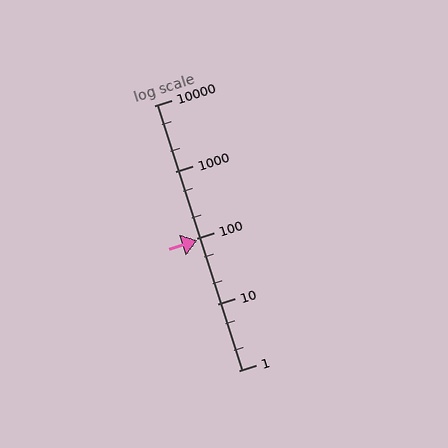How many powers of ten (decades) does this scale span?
The scale spans 4 decades, from 1 to 10000.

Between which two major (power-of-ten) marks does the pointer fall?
The pointer is between 10 and 100.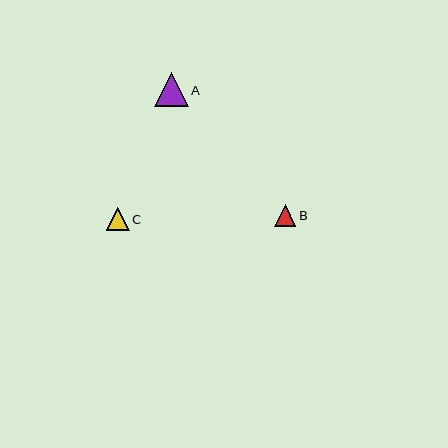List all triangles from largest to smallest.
From largest to smallest: A, C, B.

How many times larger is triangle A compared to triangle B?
Triangle A is approximately 1.6 times the size of triangle B.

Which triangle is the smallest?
Triangle B is the smallest with a size of approximately 21 pixels.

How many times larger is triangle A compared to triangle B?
Triangle A is approximately 1.6 times the size of triangle B.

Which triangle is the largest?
Triangle A is the largest with a size of approximately 34 pixels.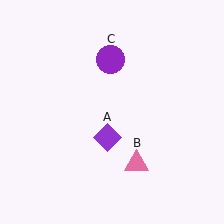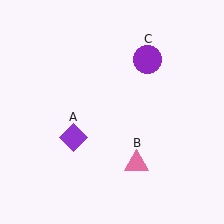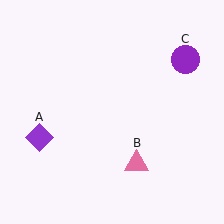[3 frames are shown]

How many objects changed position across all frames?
2 objects changed position: purple diamond (object A), purple circle (object C).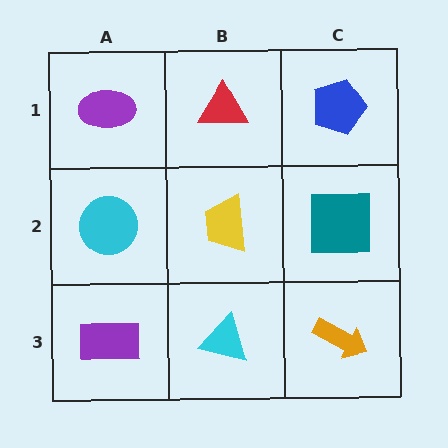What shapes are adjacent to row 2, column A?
A purple ellipse (row 1, column A), a purple rectangle (row 3, column A), a yellow trapezoid (row 2, column B).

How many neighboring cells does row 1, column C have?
2.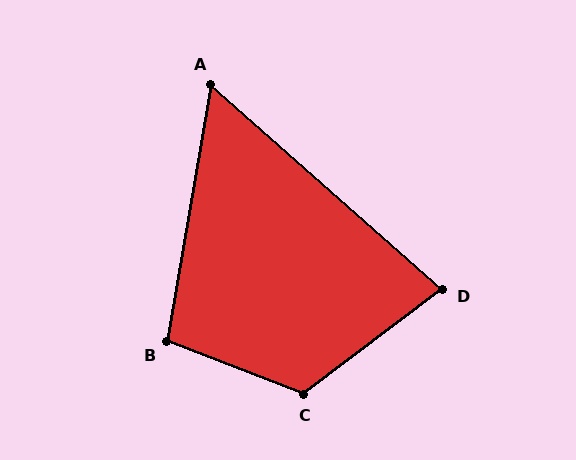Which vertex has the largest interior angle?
C, at approximately 122 degrees.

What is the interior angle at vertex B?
Approximately 101 degrees (obtuse).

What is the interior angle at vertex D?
Approximately 79 degrees (acute).